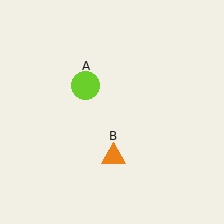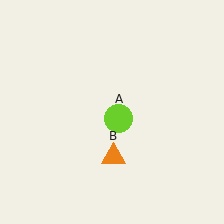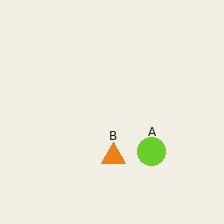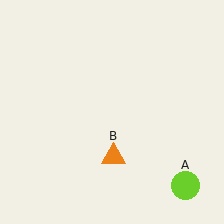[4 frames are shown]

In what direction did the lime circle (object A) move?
The lime circle (object A) moved down and to the right.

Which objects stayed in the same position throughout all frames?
Orange triangle (object B) remained stationary.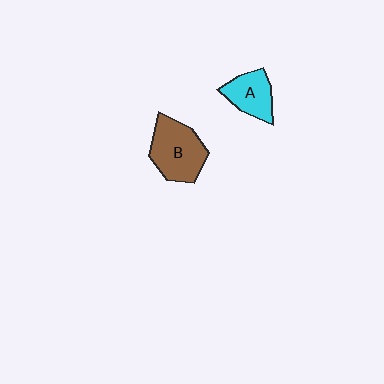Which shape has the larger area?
Shape B (brown).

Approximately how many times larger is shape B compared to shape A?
Approximately 1.5 times.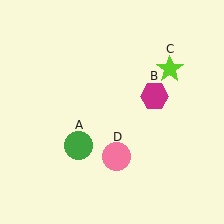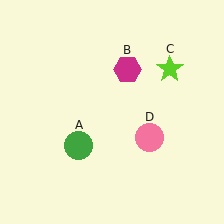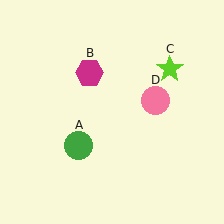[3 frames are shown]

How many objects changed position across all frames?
2 objects changed position: magenta hexagon (object B), pink circle (object D).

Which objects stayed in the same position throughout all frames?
Green circle (object A) and lime star (object C) remained stationary.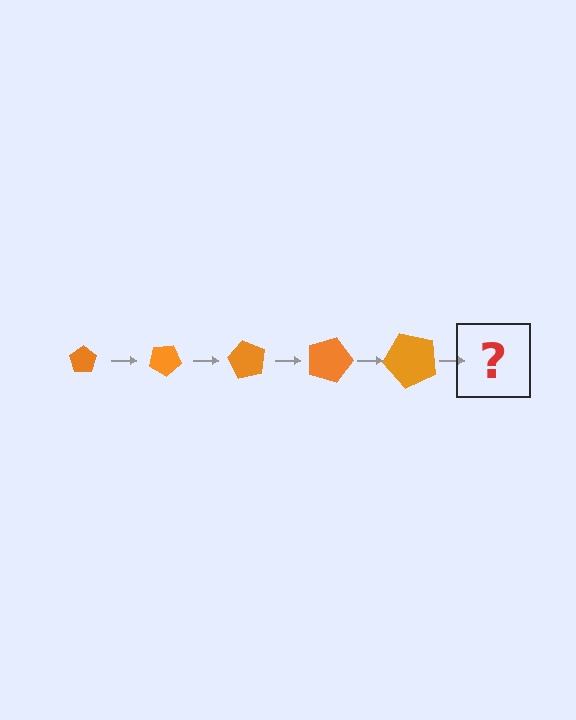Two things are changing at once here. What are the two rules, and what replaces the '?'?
The two rules are that the pentagon grows larger each step and it rotates 30 degrees each step. The '?' should be a pentagon, larger than the previous one and rotated 150 degrees from the start.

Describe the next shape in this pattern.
It should be a pentagon, larger than the previous one and rotated 150 degrees from the start.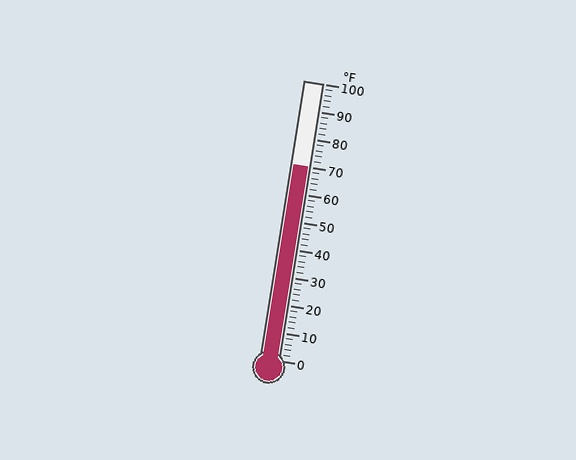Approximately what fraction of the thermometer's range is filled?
The thermometer is filled to approximately 70% of its range.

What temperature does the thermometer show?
The thermometer shows approximately 70°F.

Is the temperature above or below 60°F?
The temperature is above 60°F.